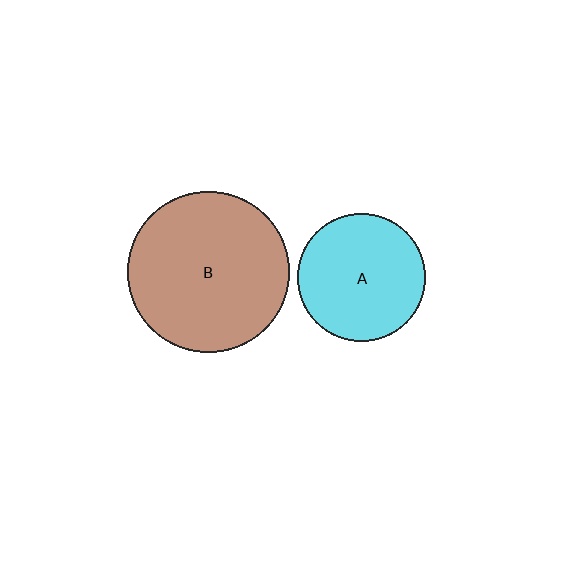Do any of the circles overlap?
No, none of the circles overlap.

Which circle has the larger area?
Circle B (brown).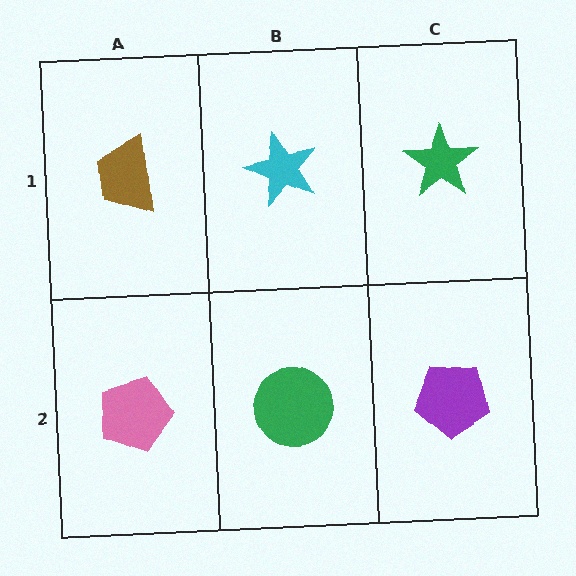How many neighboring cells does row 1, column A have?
2.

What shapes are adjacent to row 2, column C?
A green star (row 1, column C), a green circle (row 2, column B).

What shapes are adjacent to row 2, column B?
A cyan star (row 1, column B), a pink pentagon (row 2, column A), a purple pentagon (row 2, column C).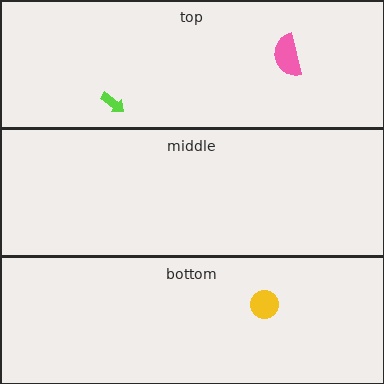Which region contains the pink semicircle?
The top region.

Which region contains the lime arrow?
The top region.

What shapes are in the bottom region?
The yellow circle.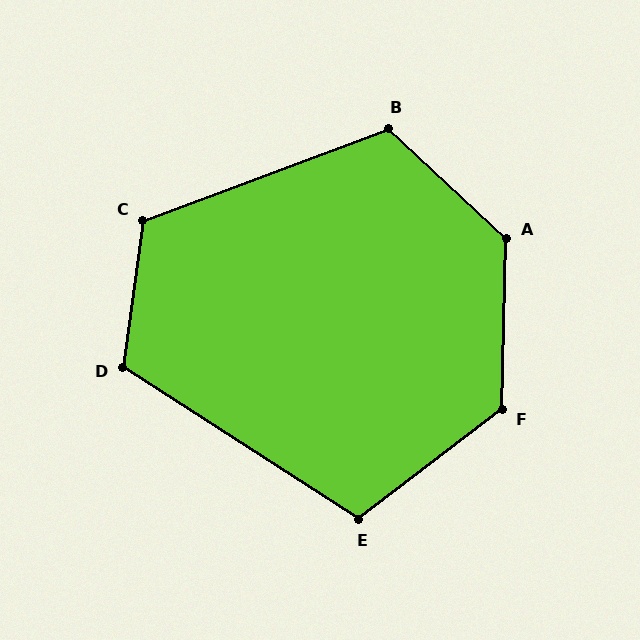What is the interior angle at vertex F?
Approximately 129 degrees (obtuse).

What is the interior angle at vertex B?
Approximately 116 degrees (obtuse).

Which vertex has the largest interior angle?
A, at approximately 132 degrees.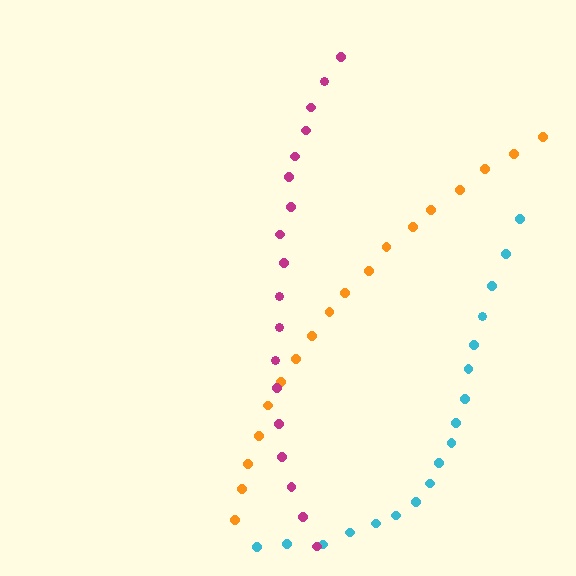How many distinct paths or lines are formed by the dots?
There are 3 distinct paths.